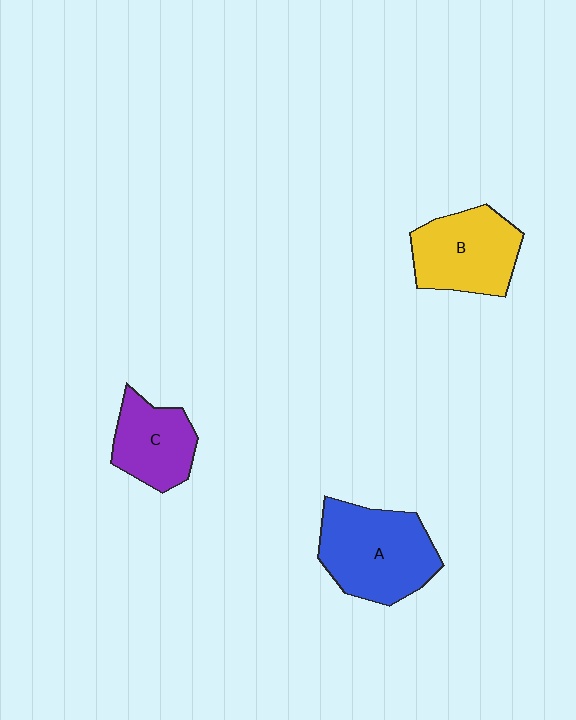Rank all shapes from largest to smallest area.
From largest to smallest: A (blue), B (yellow), C (purple).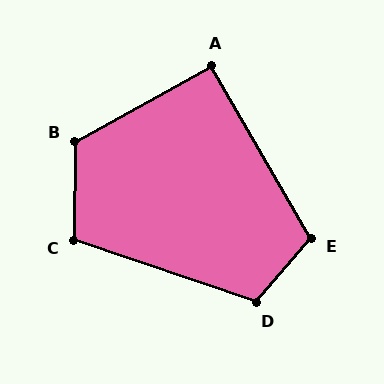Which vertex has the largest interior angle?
B, at approximately 119 degrees.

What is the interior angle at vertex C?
Approximately 108 degrees (obtuse).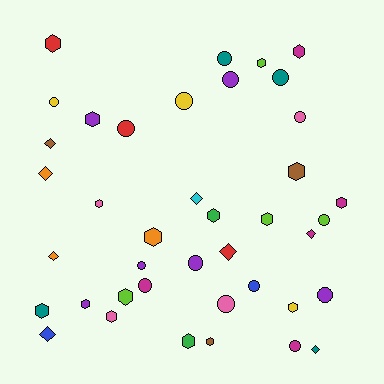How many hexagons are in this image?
There are 17 hexagons.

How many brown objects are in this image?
There are 3 brown objects.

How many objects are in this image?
There are 40 objects.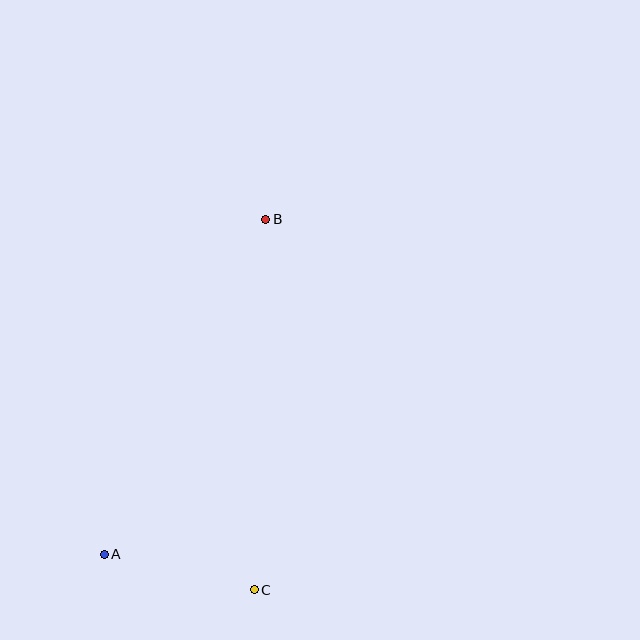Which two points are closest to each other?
Points A and C are closest to each other.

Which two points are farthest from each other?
Points A and B are farthest from each other.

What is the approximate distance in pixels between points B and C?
The distance between B and C is approximately 371 pixels.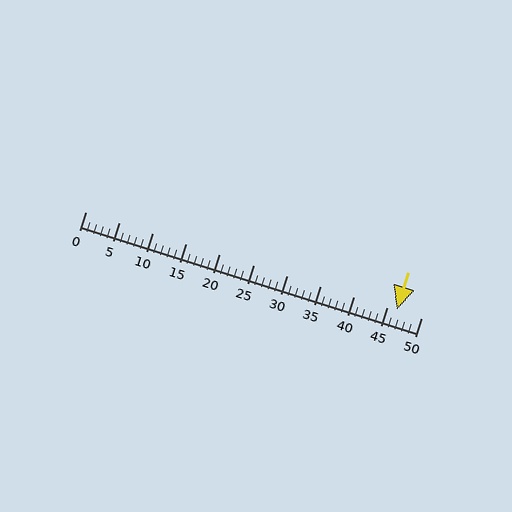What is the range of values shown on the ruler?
The ruler shows values from 0 to 50.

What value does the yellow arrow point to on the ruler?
The yellow arrow points to approximately 46.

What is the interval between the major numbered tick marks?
The major tick marks are spaced 5 units apart.